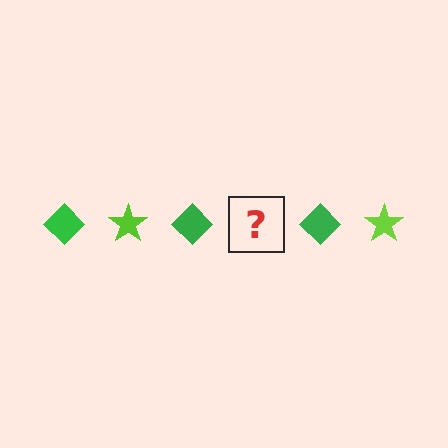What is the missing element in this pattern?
The missing element is a lime star.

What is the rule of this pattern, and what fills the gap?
The rule is that the pattern alternates between green diamond and lime star. The gap should be filled with a lime star.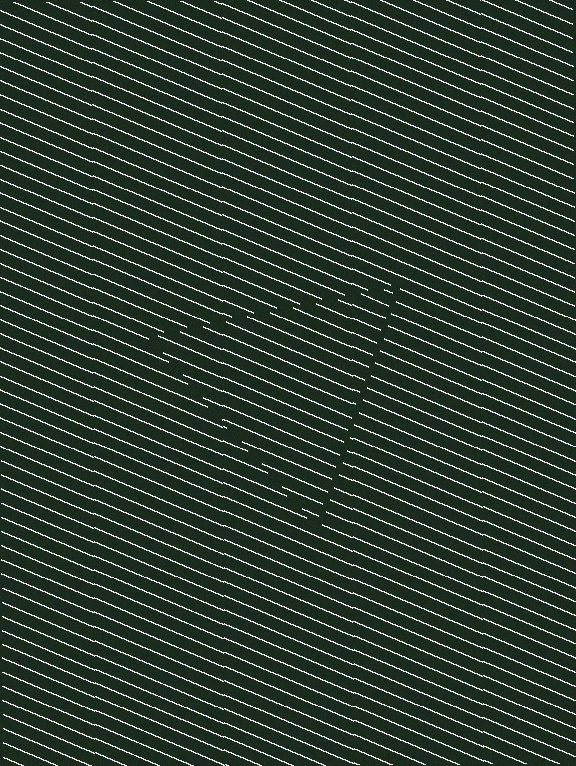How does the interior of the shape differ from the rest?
The interior of the shape contains the same grating, shifted by half a period — the contour is defined by the phase discontinuity where line-ends from the inner and outer gratings abut.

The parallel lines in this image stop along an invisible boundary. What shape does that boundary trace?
An illusory triangle. The interior of the shape contains the same grating, shifted by half a period — the contour is defined by the phase discontinuity where line-ends from the inner and outer gratings abut.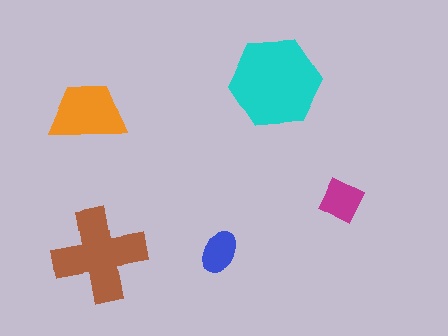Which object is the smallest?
The blue ellipse.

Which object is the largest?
The cyan hexagon.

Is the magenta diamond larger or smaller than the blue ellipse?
Larger.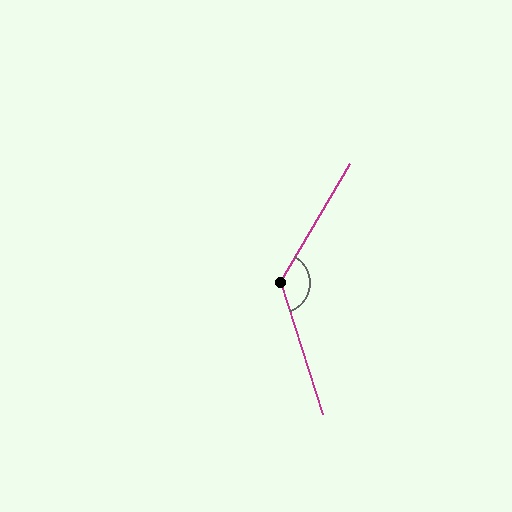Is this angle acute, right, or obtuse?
It is obtuse.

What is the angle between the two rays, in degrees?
Approximately 132 degrees.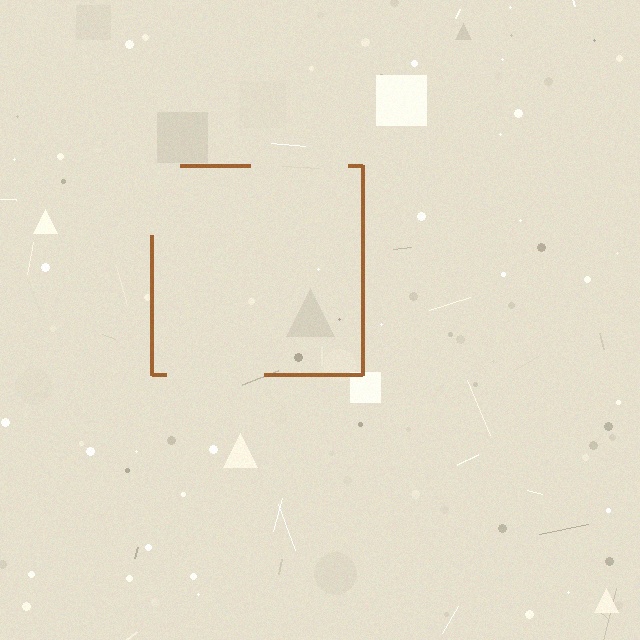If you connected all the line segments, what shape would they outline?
They would outline a square.